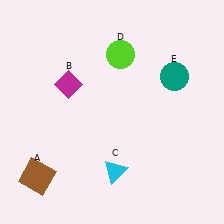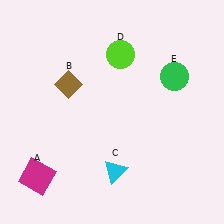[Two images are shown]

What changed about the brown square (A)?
In Image 1, A is brown. In Image 2, it changed to magenta.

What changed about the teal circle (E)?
In Image 1, E is teal. In Image 2, it changed to green.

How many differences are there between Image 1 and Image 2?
There are 3 differences between the two images.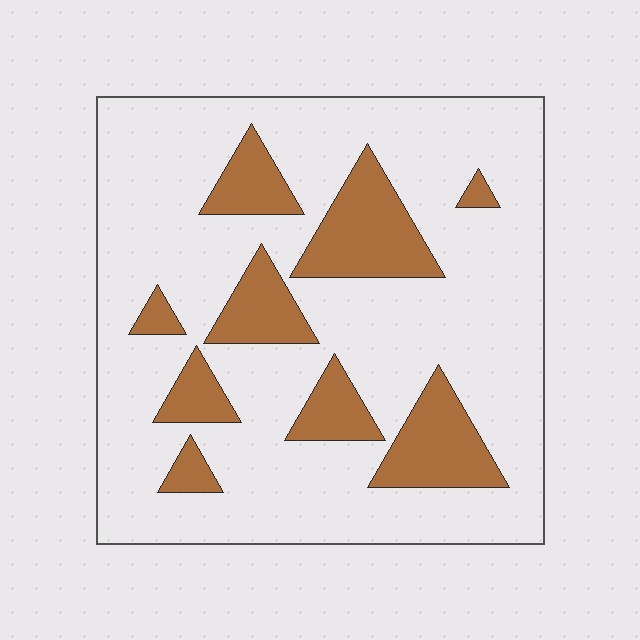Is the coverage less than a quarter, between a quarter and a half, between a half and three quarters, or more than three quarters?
Less than a quarter.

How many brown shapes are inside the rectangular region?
9.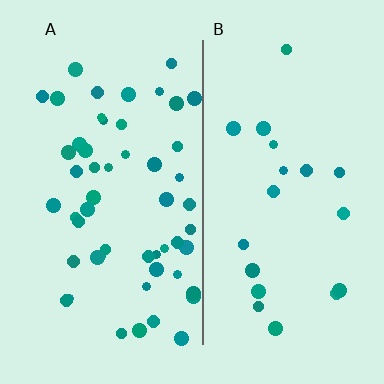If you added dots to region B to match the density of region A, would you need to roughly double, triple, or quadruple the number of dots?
Approximately triple.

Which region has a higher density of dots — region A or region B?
A (the left).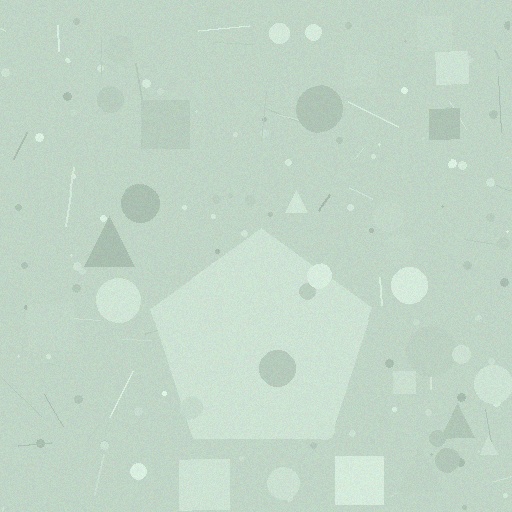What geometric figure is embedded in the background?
A pentagon is embedded in the background.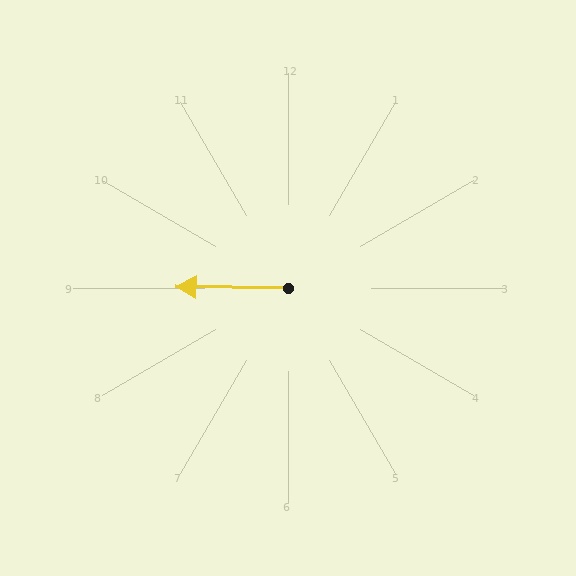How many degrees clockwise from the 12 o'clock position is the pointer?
Approximately 271 degrees.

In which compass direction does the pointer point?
West.